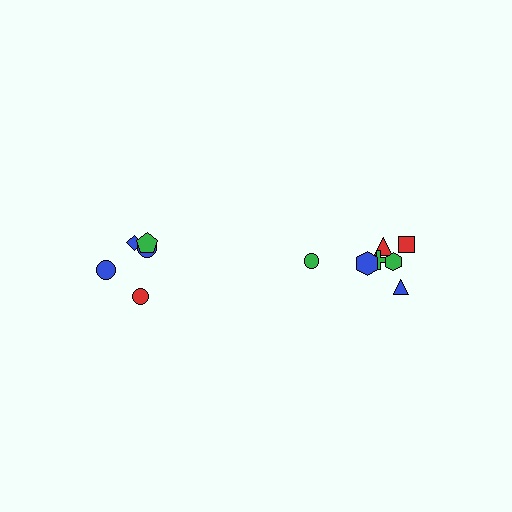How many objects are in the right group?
There are 7 objects.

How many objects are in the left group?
There are 5 objects.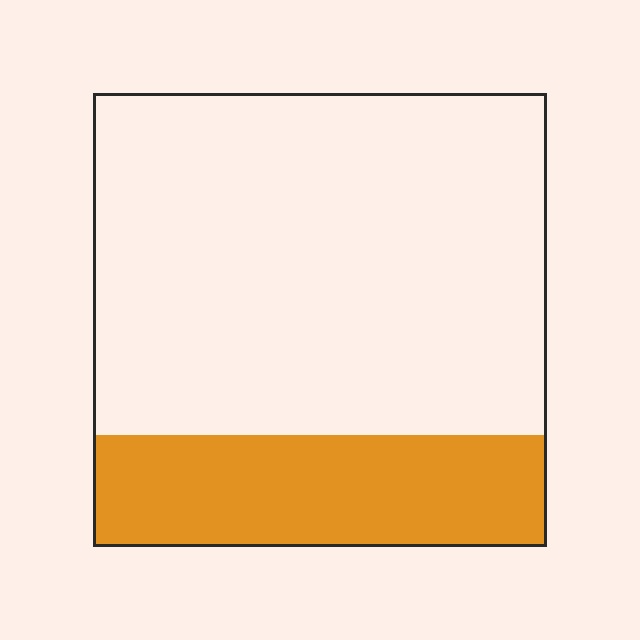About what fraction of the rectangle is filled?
About one quarter (1/4).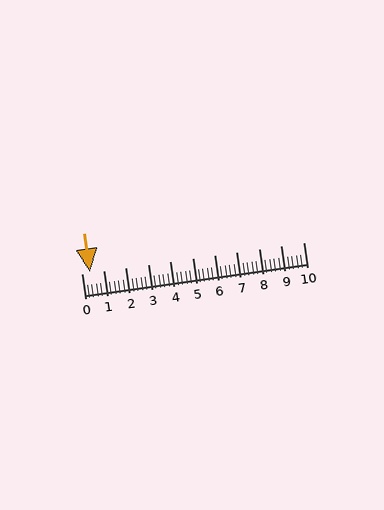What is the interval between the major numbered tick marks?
The major tick marks are spaced 1 units apart.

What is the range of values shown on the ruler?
The ruler shows values from 0 to 10.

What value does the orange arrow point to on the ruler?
The orange arrow points to approximately 0.4.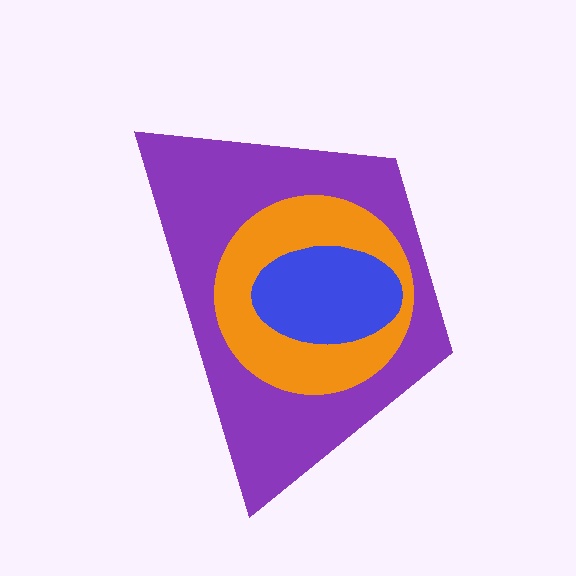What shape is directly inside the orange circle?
The blue ellipse.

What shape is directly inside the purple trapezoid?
The orange circle.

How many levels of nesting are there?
3.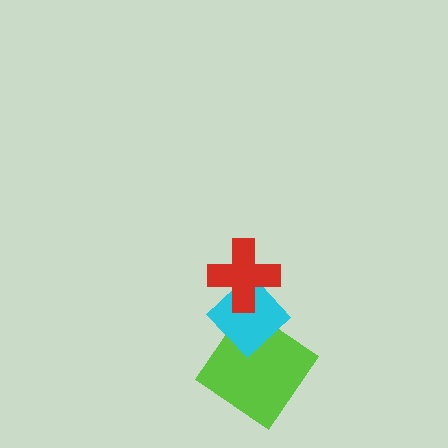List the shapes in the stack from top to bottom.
From top to bottom: the red cross, the cyan diamond, the lime diamond.